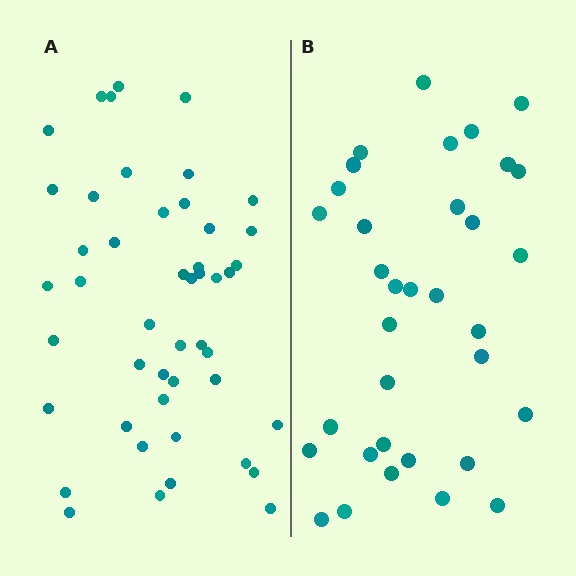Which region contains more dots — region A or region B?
Region A (the left region) has more dots.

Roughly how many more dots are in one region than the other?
Region A has approximately 15 more dots than region B.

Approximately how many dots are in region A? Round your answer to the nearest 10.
About 50 dots. (The exact count is 47, which rounds to 50.)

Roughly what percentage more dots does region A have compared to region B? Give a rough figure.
About 40% more.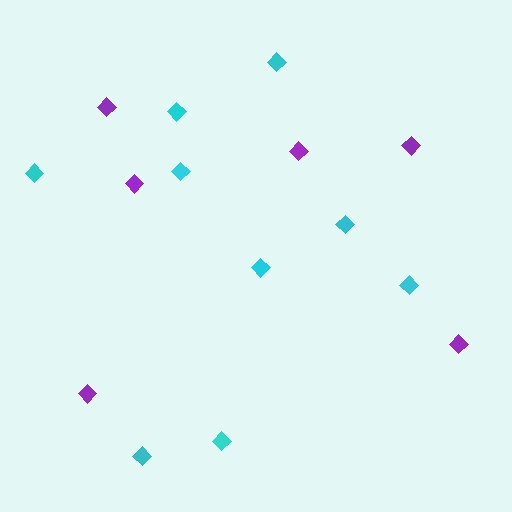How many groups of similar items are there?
There are 2 groups: one group of cyan diamonds (9) and one group of purple diamonds (6).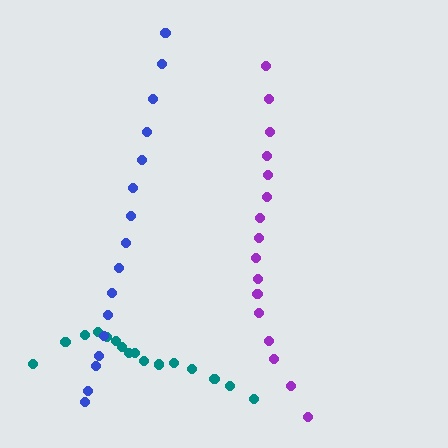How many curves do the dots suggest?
There are 3 distinct paths.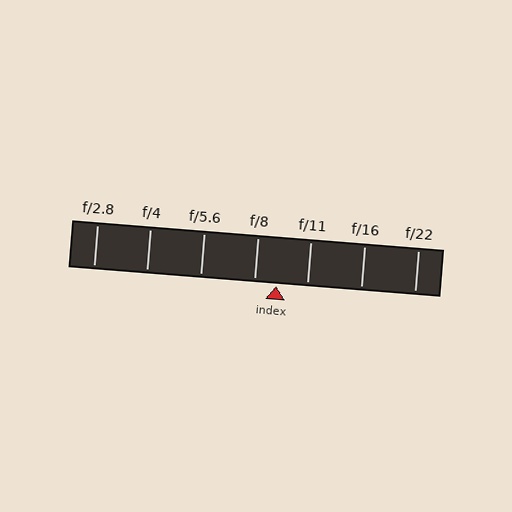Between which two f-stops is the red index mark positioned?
The index mark is between f/8 and f/11.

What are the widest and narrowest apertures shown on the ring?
The widest aperture shown is f/2.8 and the narrowest is f/22.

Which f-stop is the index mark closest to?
The index mark is closest to f/8.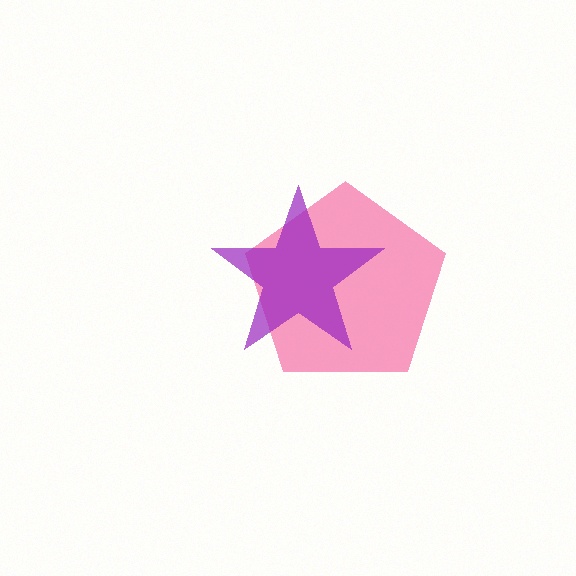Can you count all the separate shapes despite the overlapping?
Yes, there are 2 separate shapes.